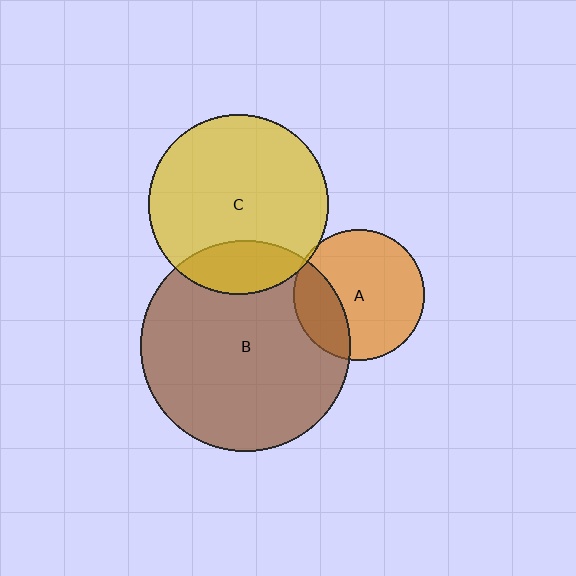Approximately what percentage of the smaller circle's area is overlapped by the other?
Approximately 25%.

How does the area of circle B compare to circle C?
Approximately 1.4 times.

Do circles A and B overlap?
Yes.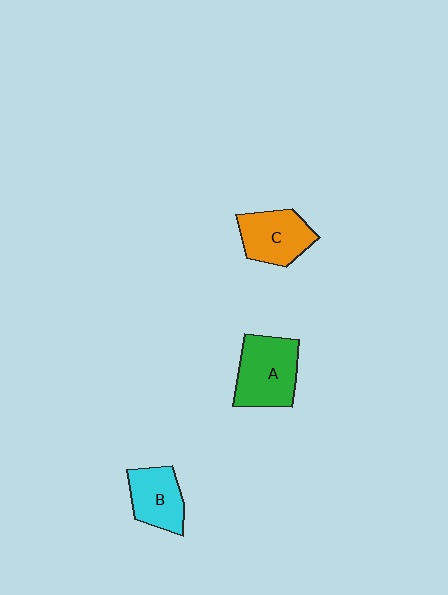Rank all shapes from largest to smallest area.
From largest to smallest: A (green), C (orange), B (cyan).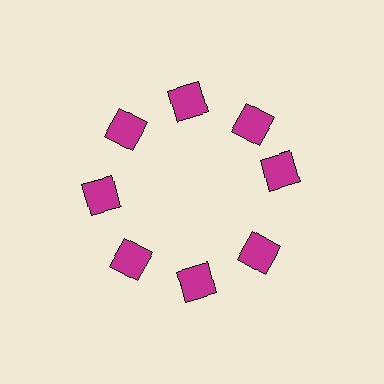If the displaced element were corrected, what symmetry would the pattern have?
It would have 8-fold rotational symmetry — the pattern would map onto itself every 45 degrees.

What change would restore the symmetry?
The symmetry would be restored by rotating it back into even spacing with its neighbors so that all 8 squares sit at equal angles and equal distance from the center.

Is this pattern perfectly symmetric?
No. The 8 magenta squares are arranged in a ring, but one element near the 3 o'clock position is rotated out of alignment along the ring, breaking the 8-fold rotational symmetry.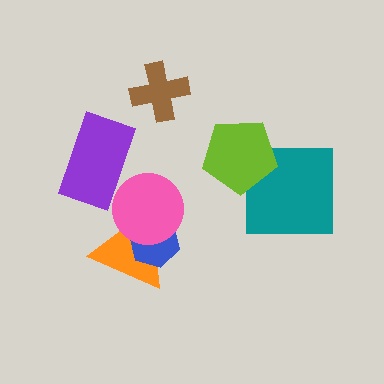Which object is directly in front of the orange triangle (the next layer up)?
The blue hexagon is directly in front of the orange triangle.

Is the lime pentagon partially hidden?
No, no other shape covers it.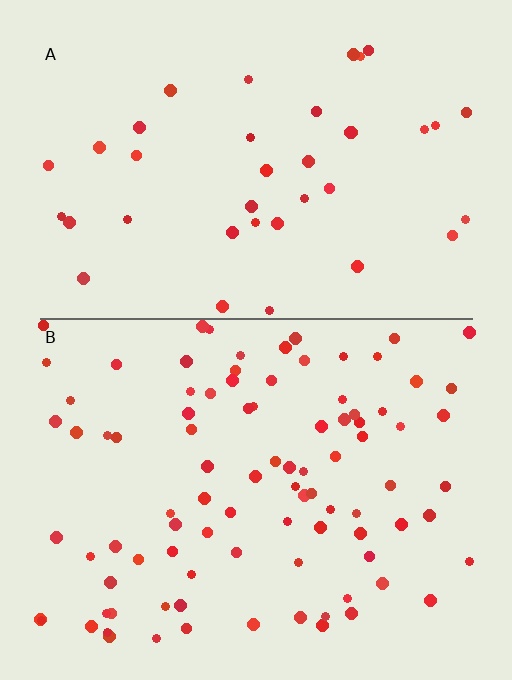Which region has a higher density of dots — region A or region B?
B (the bottom).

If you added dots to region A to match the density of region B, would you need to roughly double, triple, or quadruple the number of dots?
Approximately double.